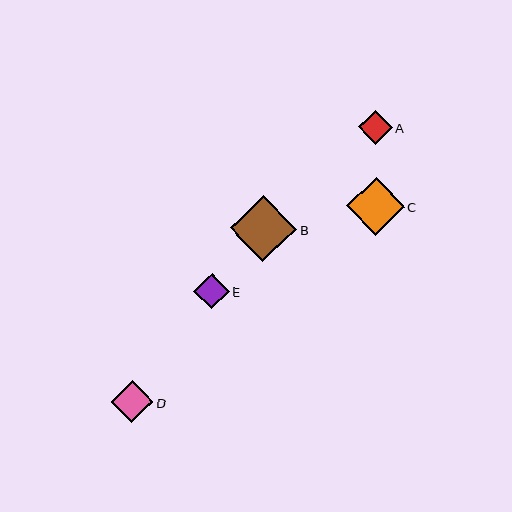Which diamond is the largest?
Diamond B is the largest with a size of approximately 66 pixels.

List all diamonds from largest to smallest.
From largest to smallest: B, C, D, E, A.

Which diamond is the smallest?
Diamond A is the smallest with a size of approximately 34 pixels.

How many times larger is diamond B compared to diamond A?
Diamond B is approximately 2.0 times the size of diamond A.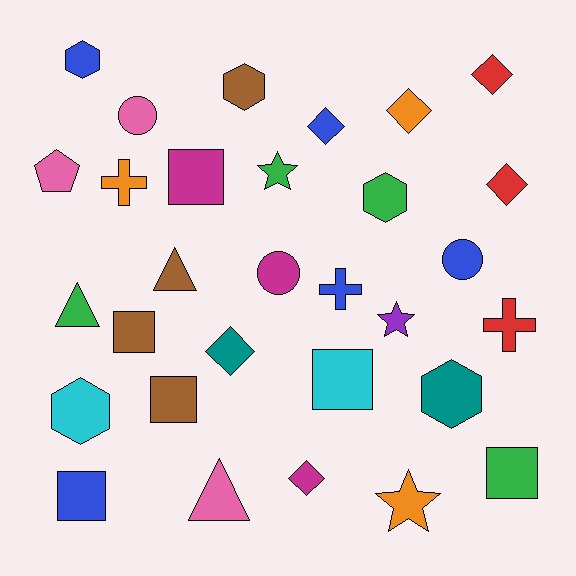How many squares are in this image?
There are 6 squares.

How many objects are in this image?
There are 30 objects.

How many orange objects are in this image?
There are 3 orange objects.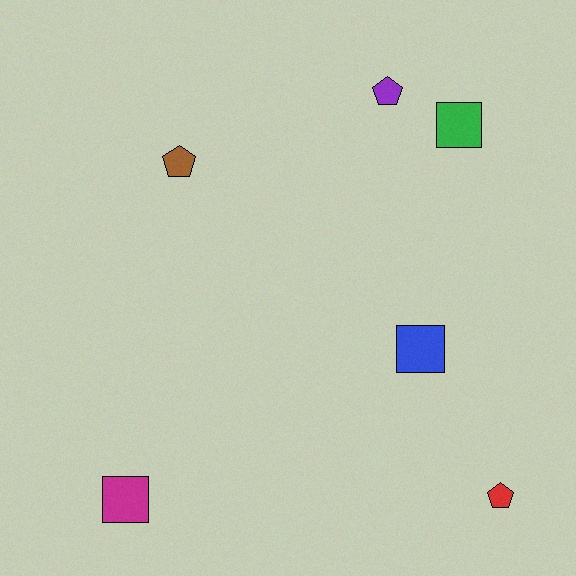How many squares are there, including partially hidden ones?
There are 3 squares.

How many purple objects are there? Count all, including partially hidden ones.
There is 1 purple object.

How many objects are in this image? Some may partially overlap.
There are 6 objects.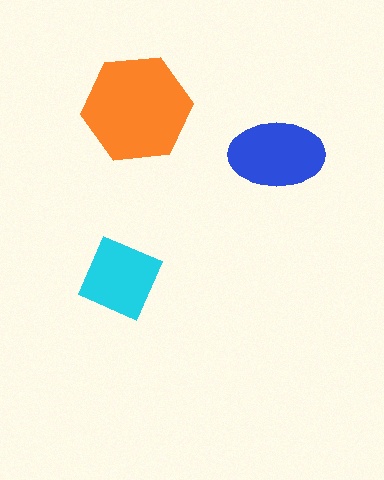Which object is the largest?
The orange hexagon.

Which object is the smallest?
The cyan square.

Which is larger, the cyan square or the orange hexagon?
The orange hexagon.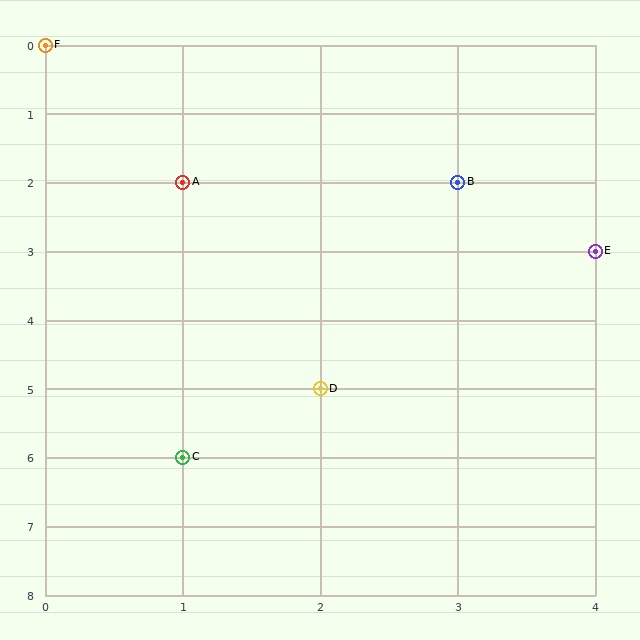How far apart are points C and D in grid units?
Points C and D are 1 column and 1 row apart (about 1.4 grid units diagonally).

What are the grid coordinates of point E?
Point E is at grid coordinates (4, 3).